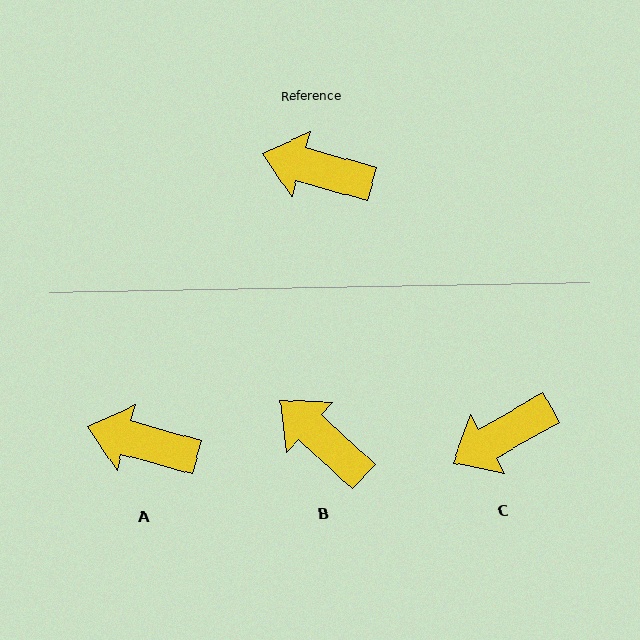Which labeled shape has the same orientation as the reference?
A.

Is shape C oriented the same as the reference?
No, it is off by about 45 degrees.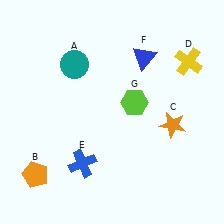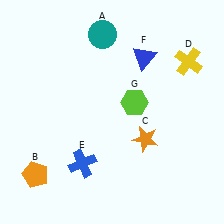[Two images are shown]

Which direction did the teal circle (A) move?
The teal circle (A) moved up.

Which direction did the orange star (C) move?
The orange star (C) moved left.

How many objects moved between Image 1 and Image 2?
2 objects moved between the two images.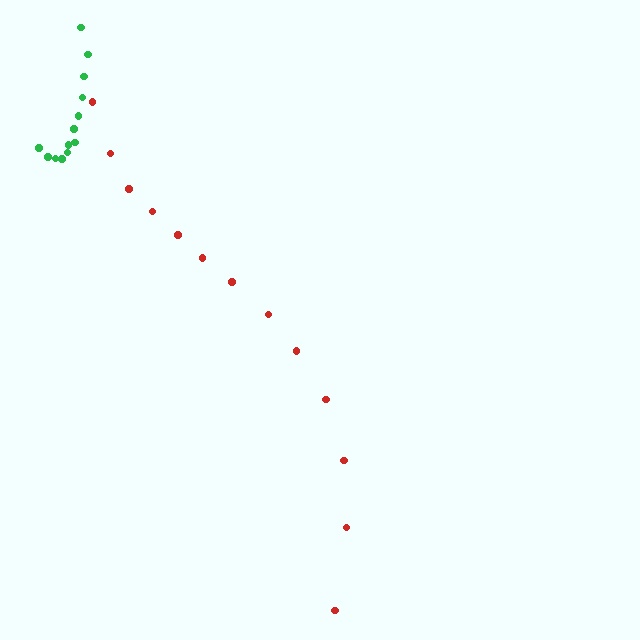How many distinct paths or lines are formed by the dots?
There are 2 distinct paths.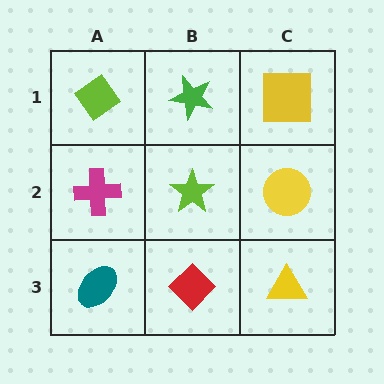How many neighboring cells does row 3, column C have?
2.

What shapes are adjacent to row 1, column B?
A lime star (row 2, column B), a lime diamond (row 1, column A), a yellow square (row 1, column C).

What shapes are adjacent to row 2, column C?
A yellow square (row 1, column C), a yellow triangle (row 3, column C), a lime star (row 2, column B).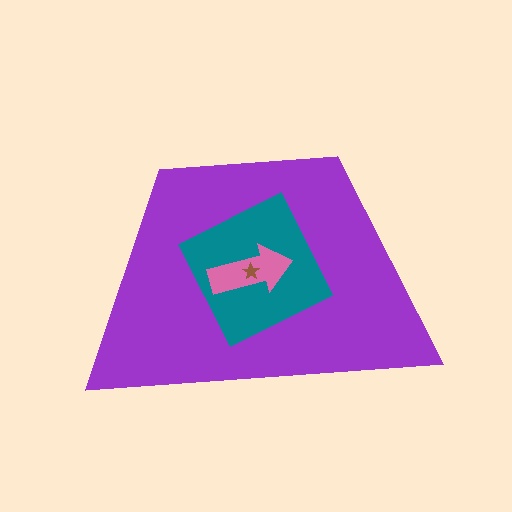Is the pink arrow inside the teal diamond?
Yes.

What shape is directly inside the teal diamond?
The pink arrow.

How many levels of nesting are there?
4.